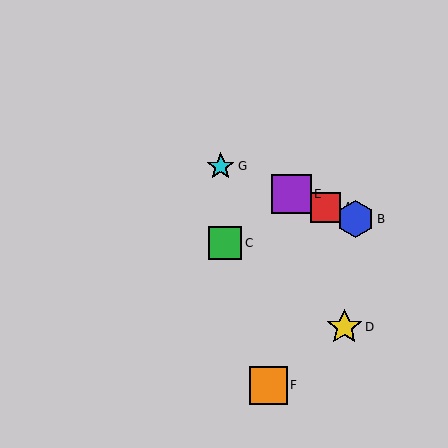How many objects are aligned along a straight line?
4 objects (A, B, E, G) are aligned along a straight line.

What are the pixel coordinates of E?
Object E is at (292, 194).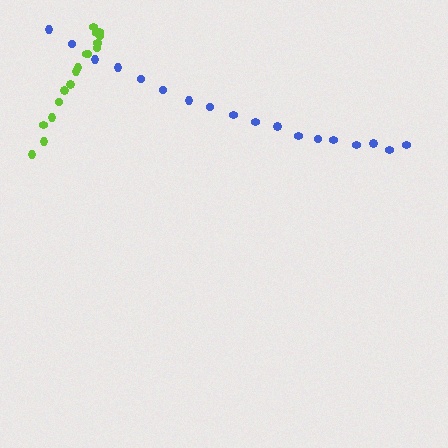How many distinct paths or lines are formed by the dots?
There are 2 distinct paths.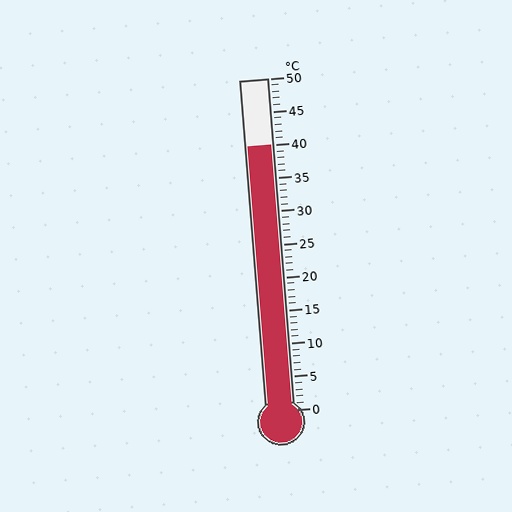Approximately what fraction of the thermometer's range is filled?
The thermometer is filled to approximately 80% of its range.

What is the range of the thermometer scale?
The thermometer scale ranges from 0°C to 50°C.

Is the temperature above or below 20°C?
The temperature is above 20°C.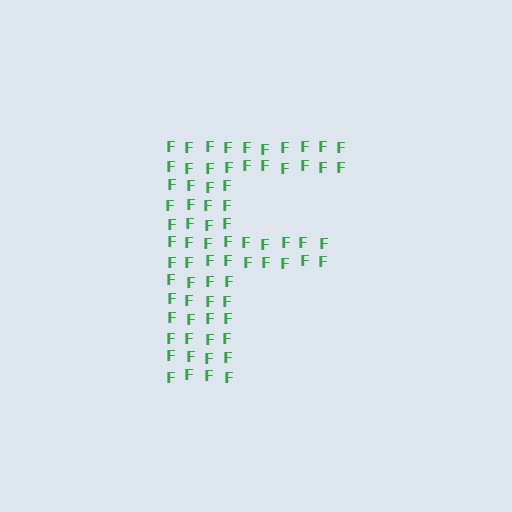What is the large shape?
The large shape is the letter F.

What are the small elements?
The small elements are letter F's.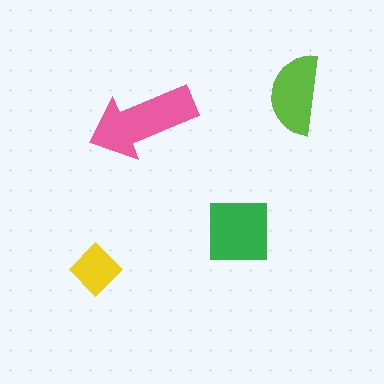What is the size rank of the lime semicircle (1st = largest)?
3rd.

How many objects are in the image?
There are 4 objects in the image.